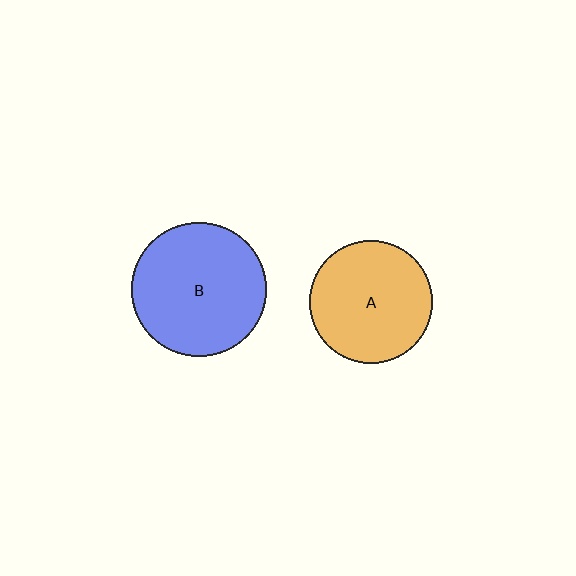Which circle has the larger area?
Circle B (blue).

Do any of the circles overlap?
No, none of the circles overlap.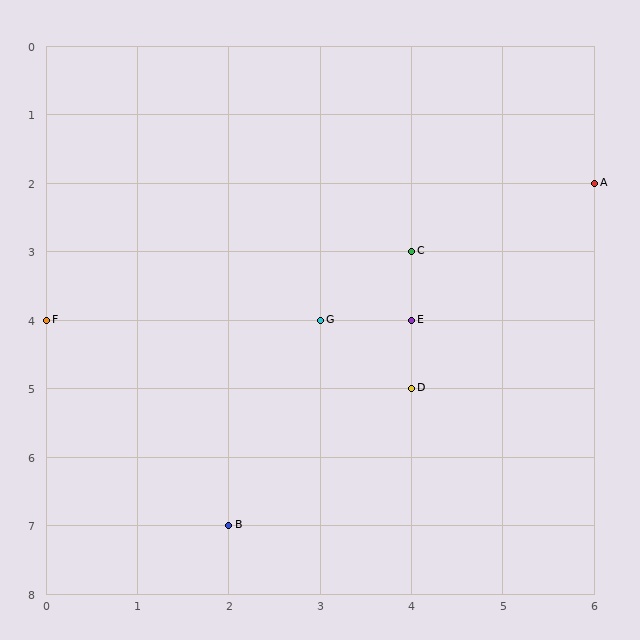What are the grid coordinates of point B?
Point B is at grid coordinates (2, 7).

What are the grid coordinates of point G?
Point G is at grid coordinates (3, 4).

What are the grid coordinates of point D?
Point D is at grid coordinates (4, 5).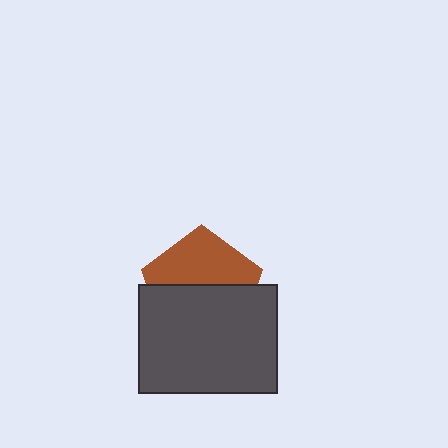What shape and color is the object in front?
The object in front is a dark gray rectangle.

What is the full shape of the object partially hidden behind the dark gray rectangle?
The partially hidden object is a brown pentagon.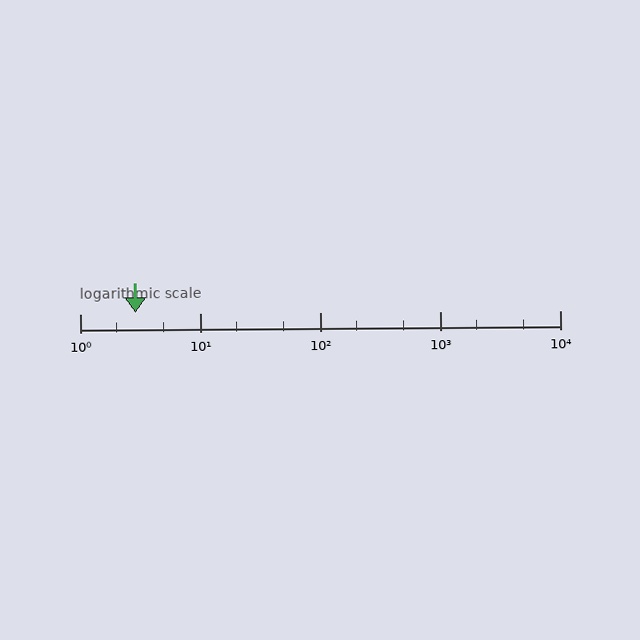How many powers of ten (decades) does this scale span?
The scale spans 4 decades, from 1 to 10000.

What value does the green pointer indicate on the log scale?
The pointer indicates approximately 2.9.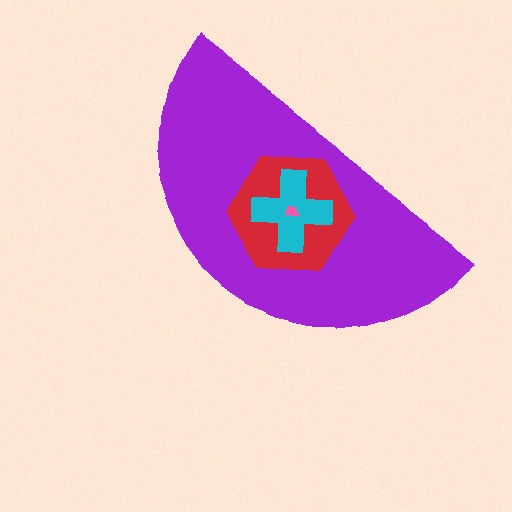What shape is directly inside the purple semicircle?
The red hexagon.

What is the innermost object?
The pink trapezoid.